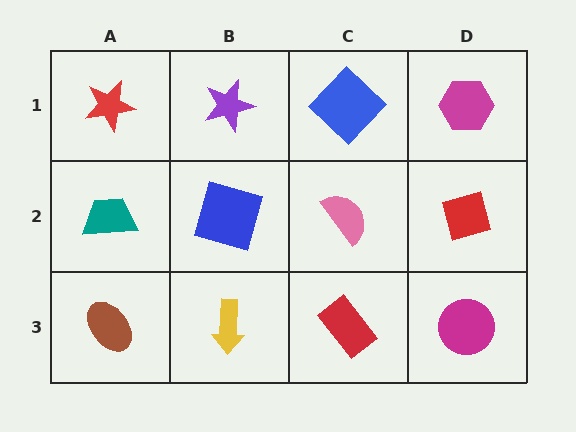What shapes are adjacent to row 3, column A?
A teal trapezoid (row 2, column A), a yellow arrow (row 3, column B).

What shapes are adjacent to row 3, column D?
A red diamond (row 2, column D), a red rectangle (row 3, column C).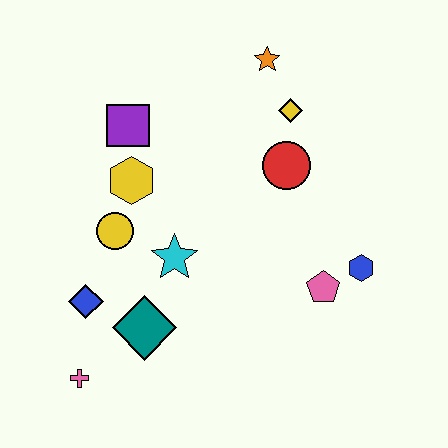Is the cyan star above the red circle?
No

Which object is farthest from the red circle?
The pink cross is farthest from the red circle.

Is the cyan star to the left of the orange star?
Yes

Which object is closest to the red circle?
The yellow diamond is closest to the red circle.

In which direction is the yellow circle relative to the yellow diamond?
The yellow circle is to the left of the yellow diamond.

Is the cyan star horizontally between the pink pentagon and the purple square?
Yes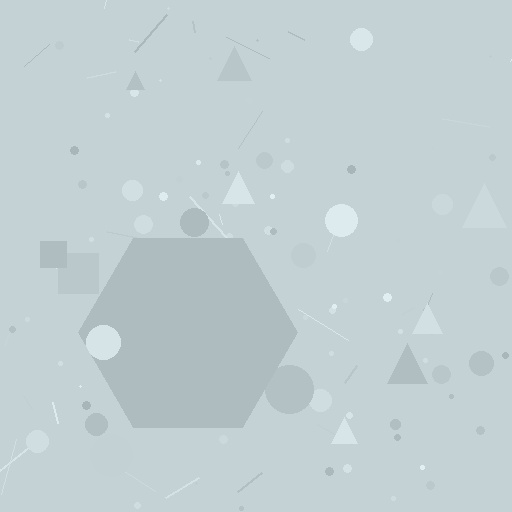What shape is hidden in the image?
A hexagon is hidden in the image.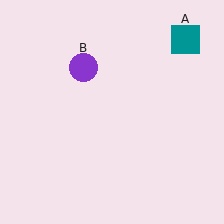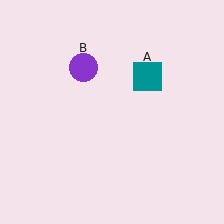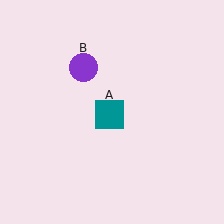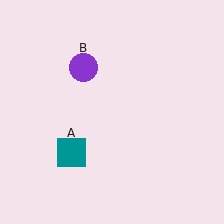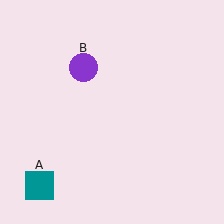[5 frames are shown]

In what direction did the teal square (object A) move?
The teal square (object A) moved down and to the left.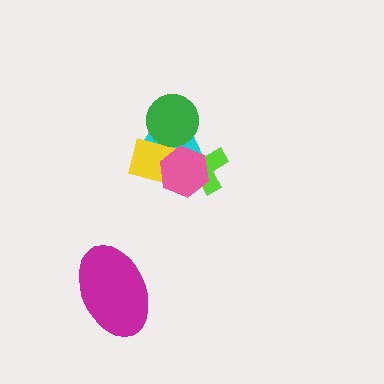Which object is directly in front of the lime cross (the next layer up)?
The cyan triangle is directly in front of the lime cross.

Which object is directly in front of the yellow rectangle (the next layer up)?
The green circle is directly in front of the yellow rectangle.